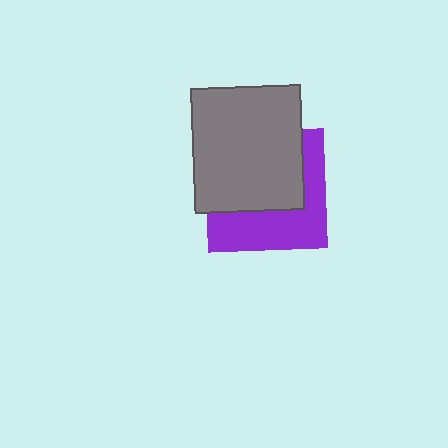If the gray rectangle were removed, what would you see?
You would see the complete purple square.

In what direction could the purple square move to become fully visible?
The purple square could move down. That would shift it out from behind the gray rectangle entirely.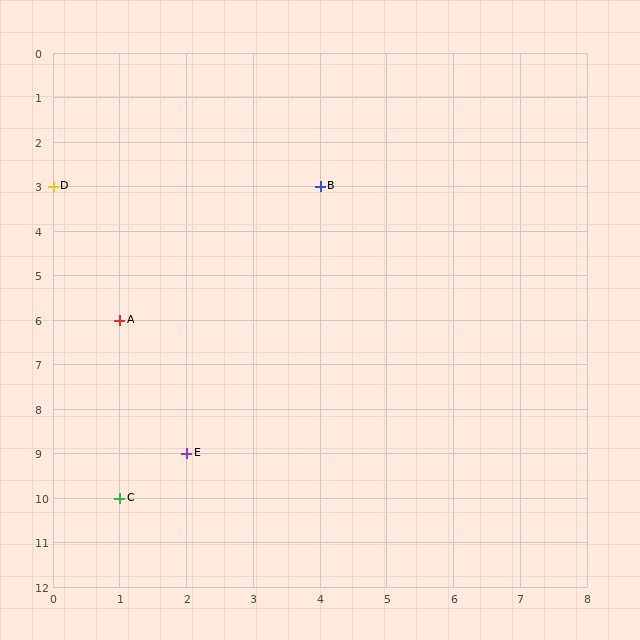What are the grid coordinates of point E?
Point E is at grid coordinates (2, 9).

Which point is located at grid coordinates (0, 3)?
Point D is at (0, 3).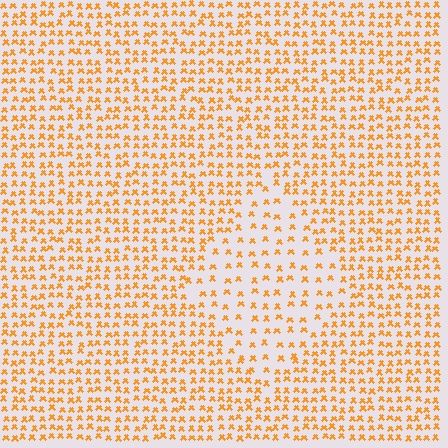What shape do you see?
I see a diamond.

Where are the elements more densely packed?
The elements are more densely packed outside the diamond boundary.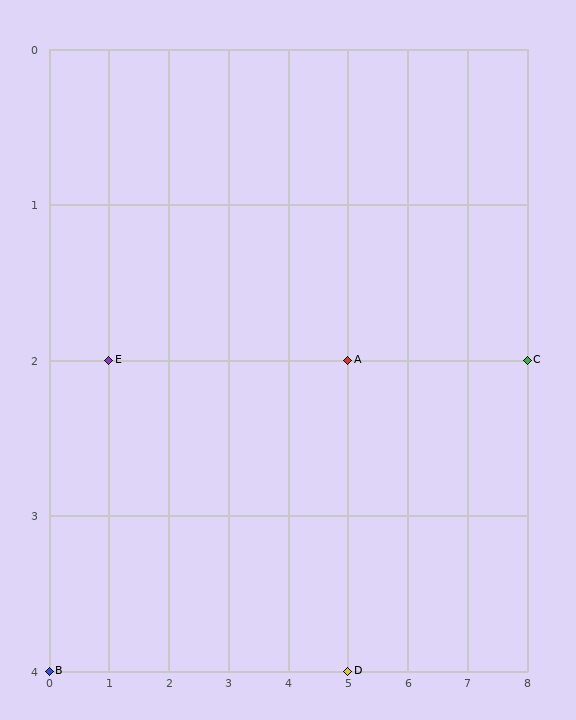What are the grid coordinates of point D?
Point D is at grid coordinates (5, 4).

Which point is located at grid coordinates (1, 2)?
Point E is at (1, 2).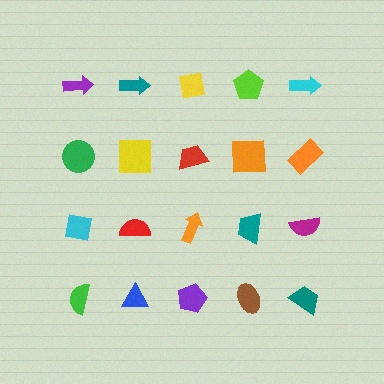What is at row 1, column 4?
A lime pentagon.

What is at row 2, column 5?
An orange rectangle.